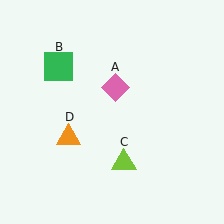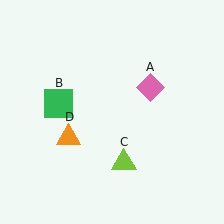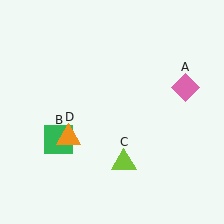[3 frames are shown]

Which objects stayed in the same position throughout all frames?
Lime triangle (object C) and orange triangle (object D) remained stationary.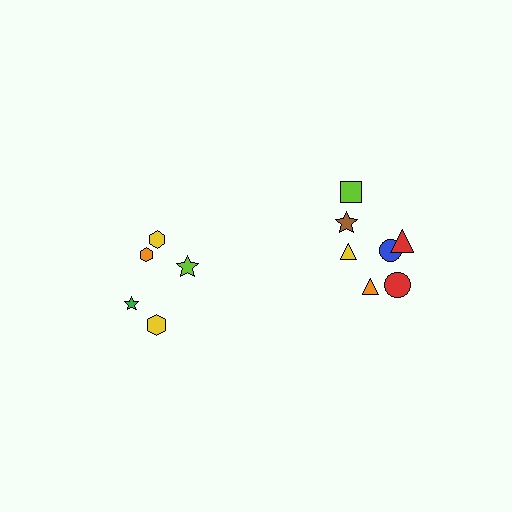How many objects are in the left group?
There are 5 objects.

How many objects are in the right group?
There are 7 objects.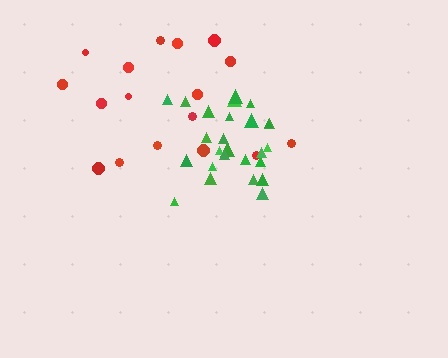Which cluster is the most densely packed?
Green.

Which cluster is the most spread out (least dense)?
Red.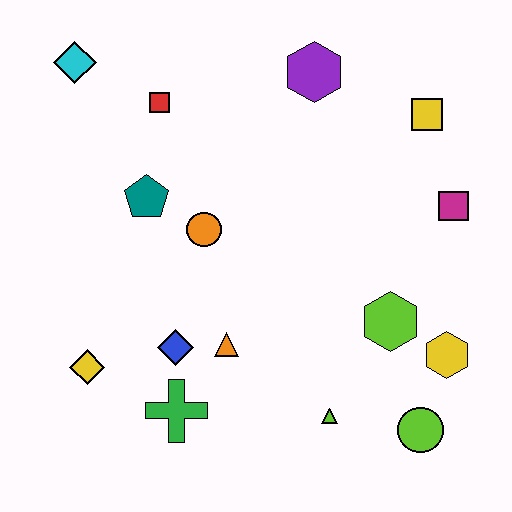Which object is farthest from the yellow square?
The yellow diamond is farthest from the yellow square.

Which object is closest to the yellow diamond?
The blue diamond is closest to the yellow diamond.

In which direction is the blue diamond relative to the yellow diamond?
The blue diamond is to the right of the yellow diamond.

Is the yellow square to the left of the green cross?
No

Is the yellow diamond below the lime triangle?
No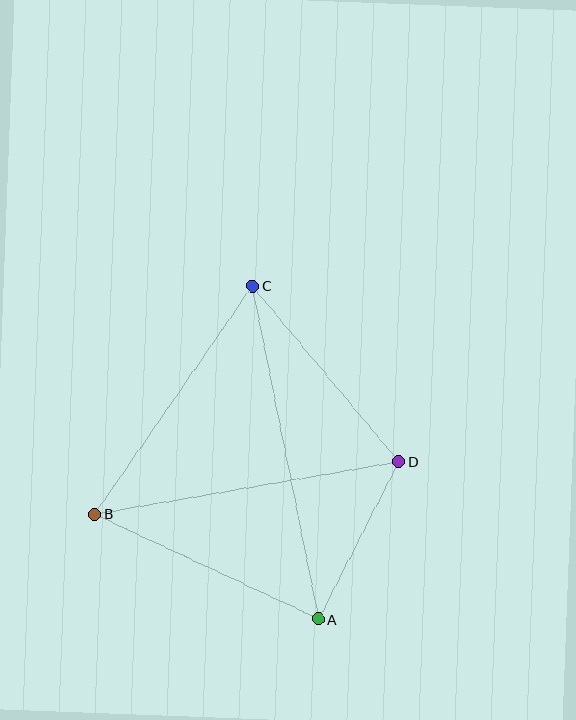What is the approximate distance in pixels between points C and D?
The distance between C and D is approximately 229 pixels.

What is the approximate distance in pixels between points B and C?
The distance between B and C is approximately 278 pixels.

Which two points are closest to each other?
Points A and D are closest to each other.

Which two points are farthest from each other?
Points A and C are farthest from each other.